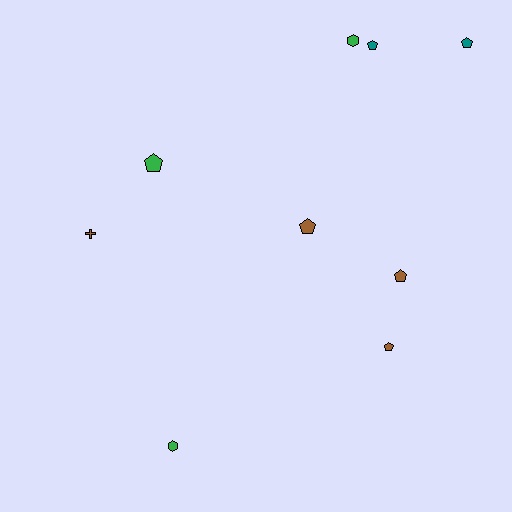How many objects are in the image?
There are 9 objects.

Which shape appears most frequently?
Pentagon, with 6 objects.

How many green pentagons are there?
There is 1 green pentagon.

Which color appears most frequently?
Brown, with 4 objects.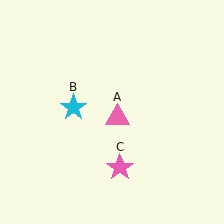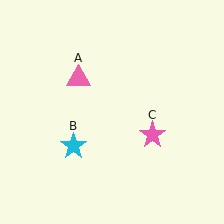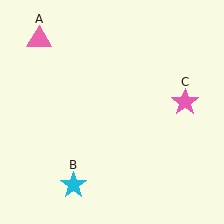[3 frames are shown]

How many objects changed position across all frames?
3 objects changed position: pink triangle (object A), cyan star (object B), pink star (object C).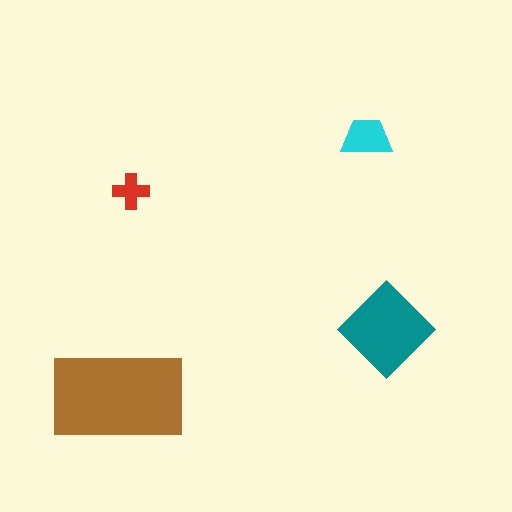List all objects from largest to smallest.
The brown rectangle, the teal diamond, the cyan trapezoid, the red cross.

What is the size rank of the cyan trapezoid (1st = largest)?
3rd.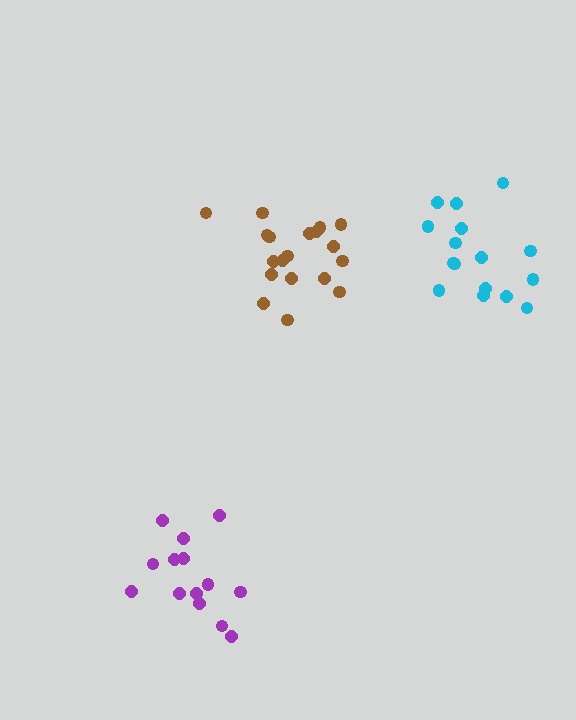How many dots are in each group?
Group 1: 14 dots, Group 2: 16 dots, Group 3: 19 dots (49 total).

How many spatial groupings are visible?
There are 3 spatial groupings.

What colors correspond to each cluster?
The clusters are colored: purple, cyan, brown.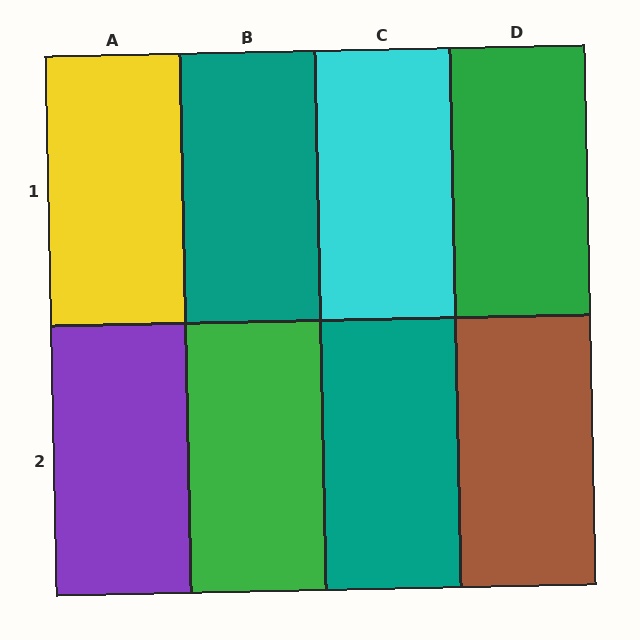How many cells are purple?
1 cell is purple.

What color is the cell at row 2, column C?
Teal.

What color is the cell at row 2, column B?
Green.